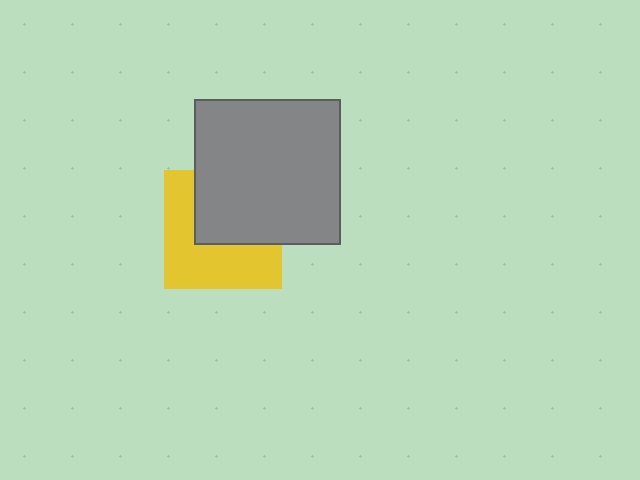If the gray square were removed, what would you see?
You would see the complete yellow square.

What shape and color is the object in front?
The object in front is a gray square.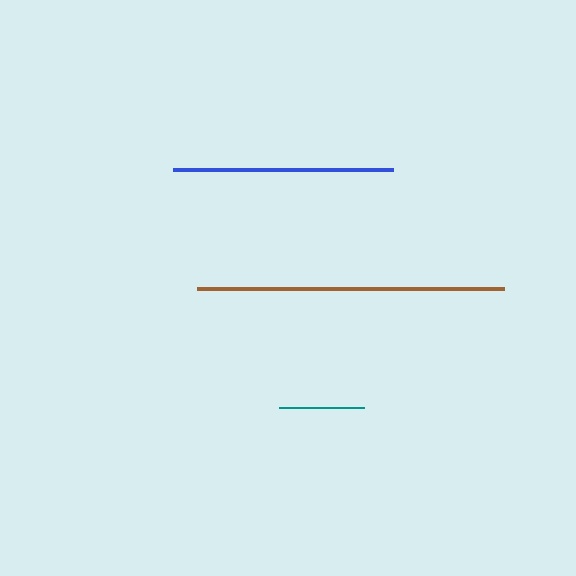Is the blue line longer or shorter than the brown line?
The brown line is longer than the blue line.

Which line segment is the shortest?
The teal line is the shortest at approximately 85 pixels.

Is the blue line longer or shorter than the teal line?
The blue line is longer than the teal line.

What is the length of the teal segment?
The teal segment is approximately 85 pixels long.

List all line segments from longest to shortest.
From longest to shortest: brown, blue, teal.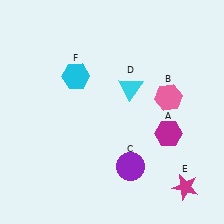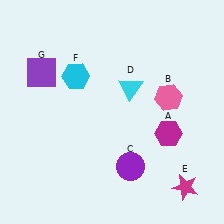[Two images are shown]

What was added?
A purple square (G) was added in Image 2.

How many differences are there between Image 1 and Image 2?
There is 1 difference between the two images.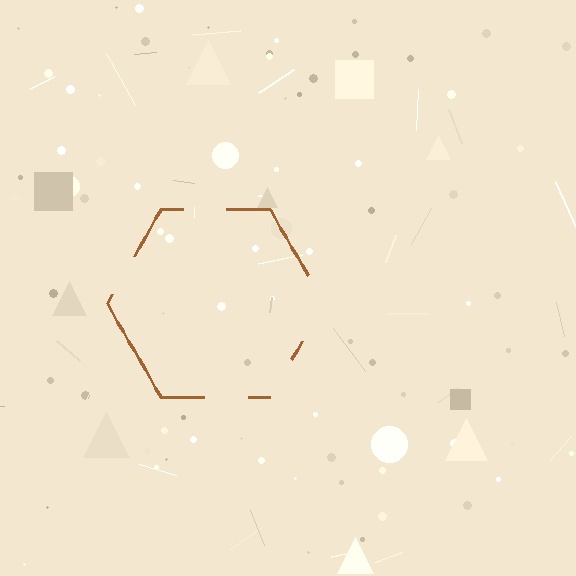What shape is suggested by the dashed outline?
The dashed outline suggests a hexagon.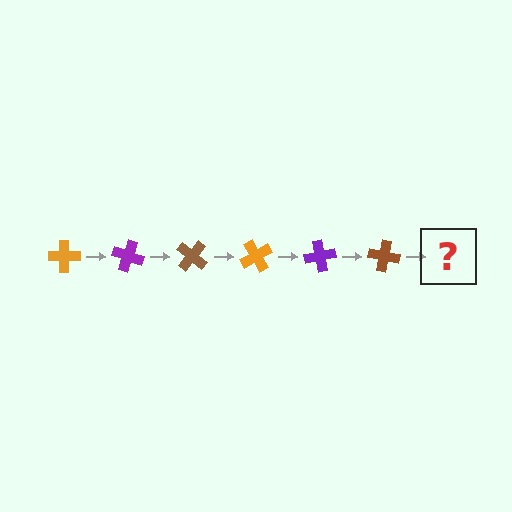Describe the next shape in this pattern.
It should be an orange cross, rotated 120 degrees from the start.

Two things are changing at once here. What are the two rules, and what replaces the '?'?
The two rules are that it rotates 20 degrees each step and the color cycles through orange, purple, and brown. The '?' should be an orange cross, rotated 120 degrees from the start.